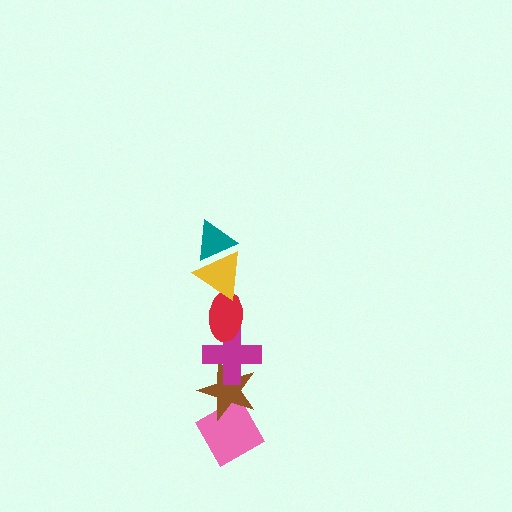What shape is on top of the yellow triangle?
The teal triangle is on top of the yellow triangle.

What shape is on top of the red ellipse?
The yellow triangle is on top of the red ellipse.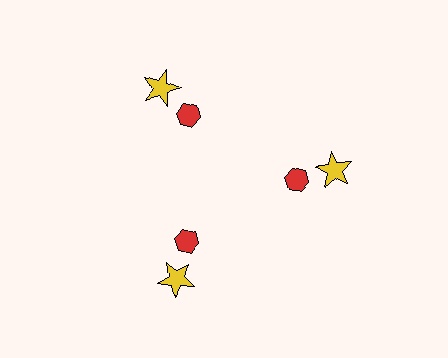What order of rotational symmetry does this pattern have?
This pattern has 3-fold rotational symmetry.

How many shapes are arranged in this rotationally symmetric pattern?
There are 6 shapes, arranged in 3 groups of 2.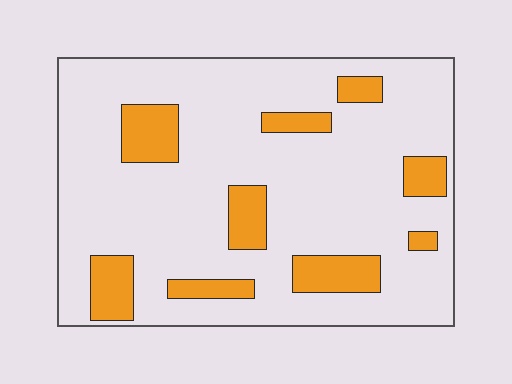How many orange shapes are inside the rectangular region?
9.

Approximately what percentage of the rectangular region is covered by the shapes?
Approximately 20%.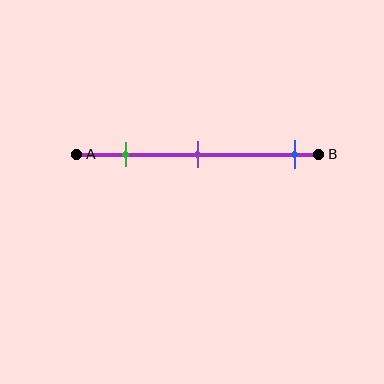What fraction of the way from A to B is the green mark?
The green mark is approximately 20% (0.2) of the way from A to B.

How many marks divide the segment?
There are 3 marks dividing the segment.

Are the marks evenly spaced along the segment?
No, the marks are not evenly spaced.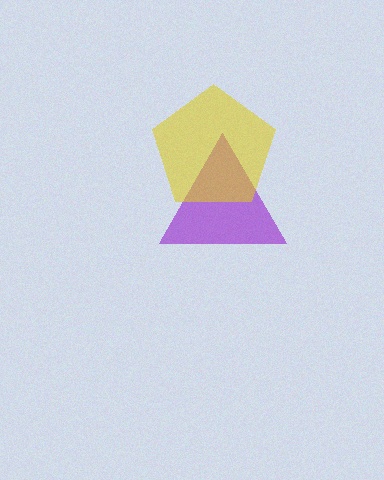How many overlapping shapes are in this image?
There are 2 overlapping shapes in the image.